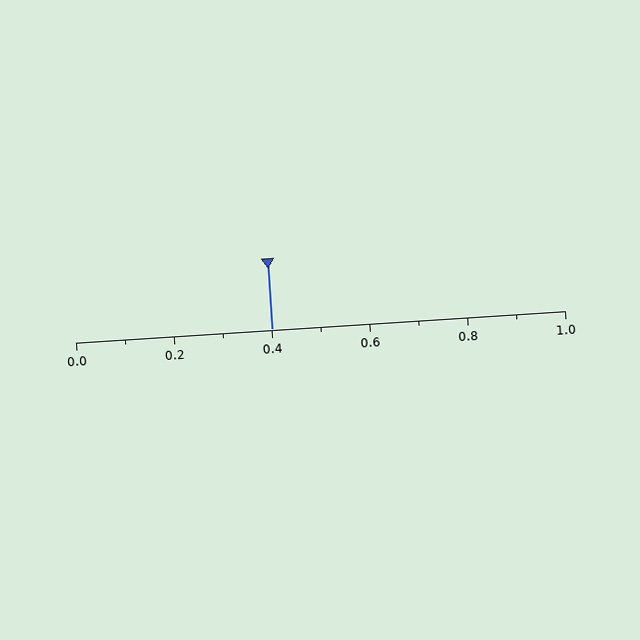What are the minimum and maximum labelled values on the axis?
The axis runs from 0.0 to 1.0.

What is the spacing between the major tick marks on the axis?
The major ticks are spaced 0.2 apart.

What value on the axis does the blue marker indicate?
The marker indicates approximately 0.4.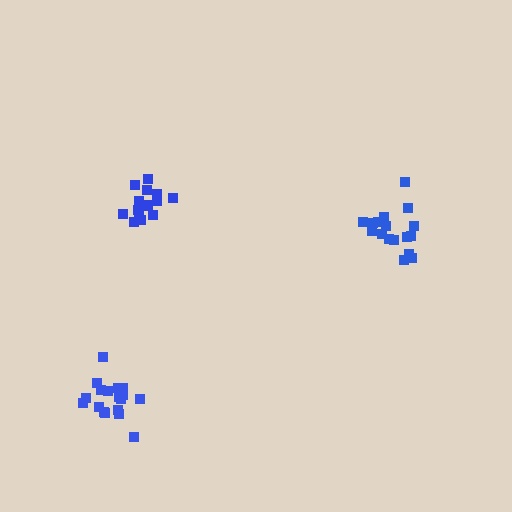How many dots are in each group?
Group 1: 18 dots, Group 2: 16 dots, Group 3: 17 dots (51 total).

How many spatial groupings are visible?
There are 3 spatial groupings.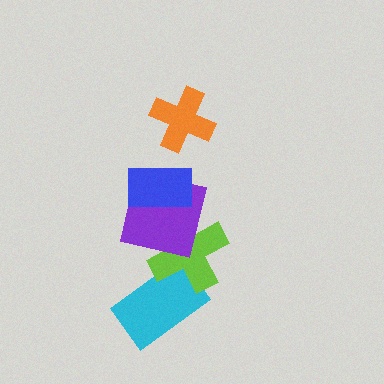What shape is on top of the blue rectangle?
The orange cross is on top of the blue rectangle.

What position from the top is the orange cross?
The orange cross is 1st from the top.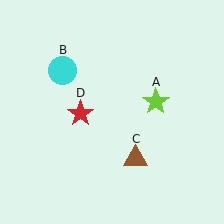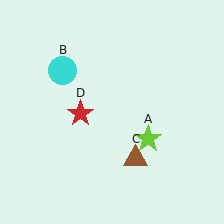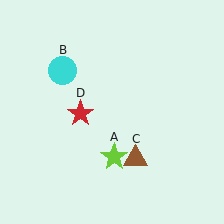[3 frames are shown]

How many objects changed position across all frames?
1 object changed position: lime star (object A).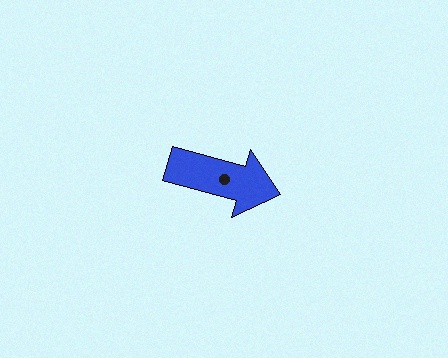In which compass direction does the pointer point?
East.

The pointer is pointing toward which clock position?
Roughly 4 o'clock.